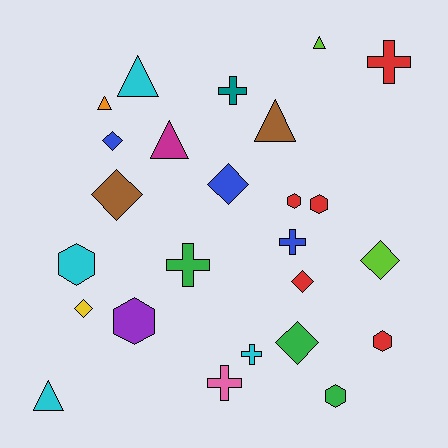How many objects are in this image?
There are 25 objects.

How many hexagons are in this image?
There are 6 hexagons.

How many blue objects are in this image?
There are 3 blue objects.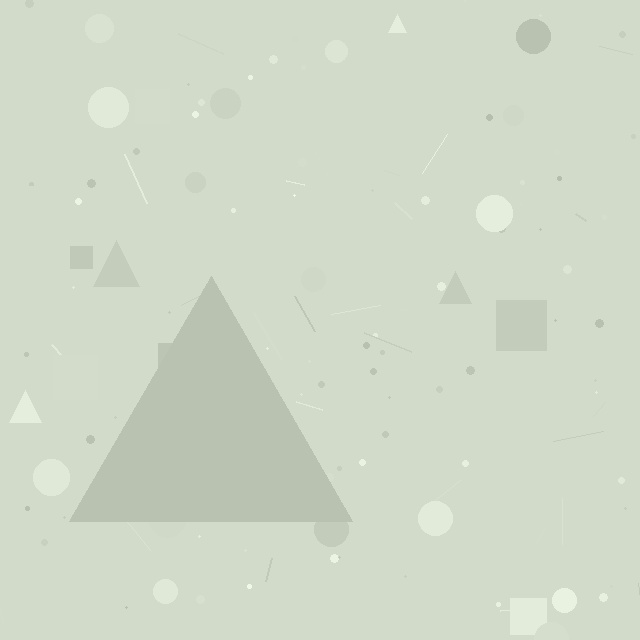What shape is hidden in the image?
A triangle is hidden in the image.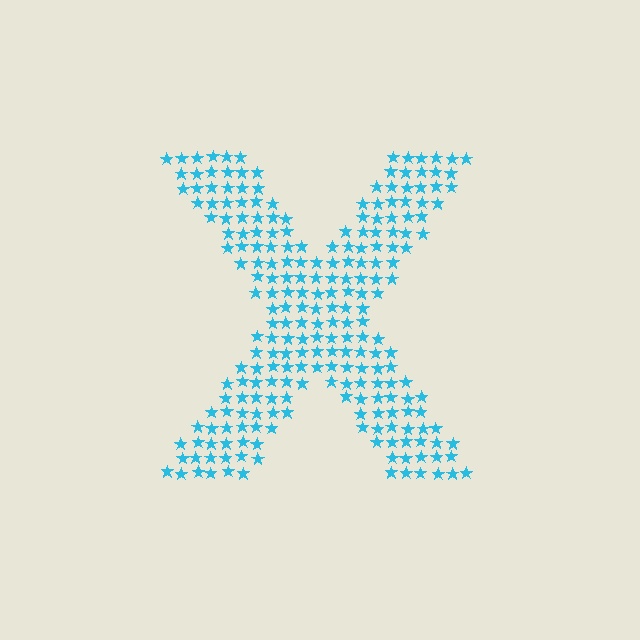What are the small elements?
The small elements are stars.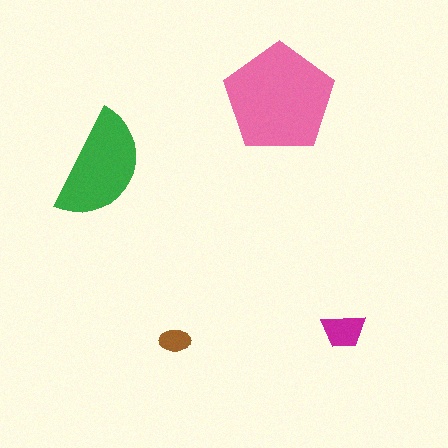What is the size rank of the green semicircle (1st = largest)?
2nd.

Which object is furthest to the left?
The green semicircle is leftmost.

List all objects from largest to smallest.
The pink pentagon, the green semicircle, the magenta trapezoid, the brown ellipse.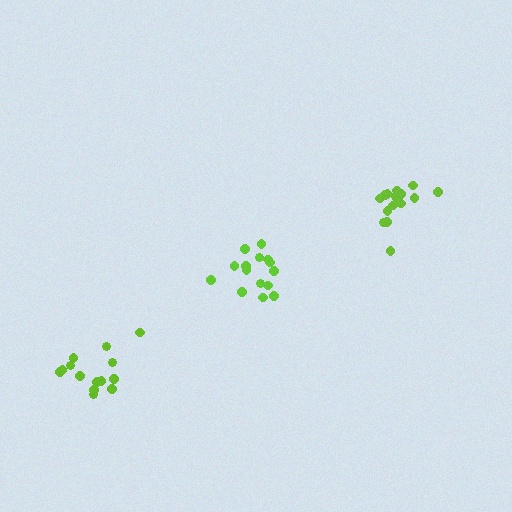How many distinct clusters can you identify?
There are 3 distinct clusters.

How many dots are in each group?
Group 1: 15 dots, Group 2: 14 dots, Group 3: 16 dots (45 total).